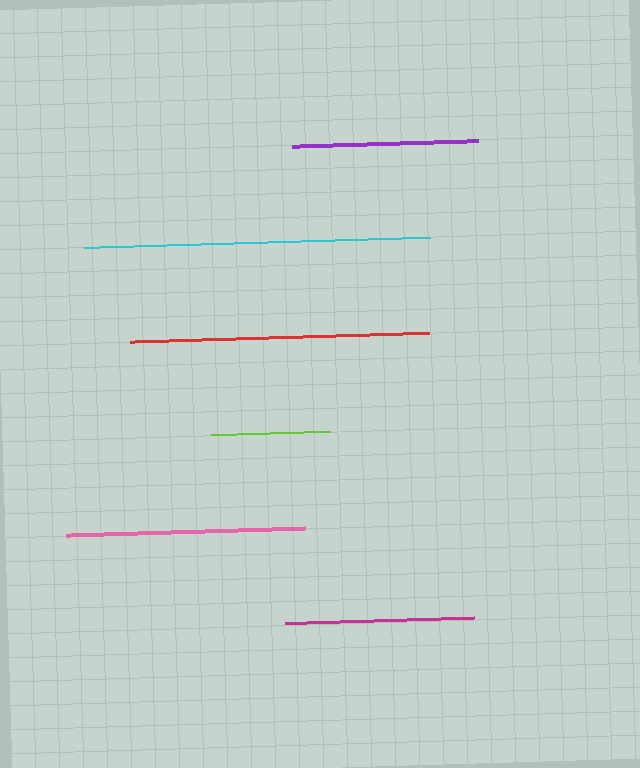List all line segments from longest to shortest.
From longest to shortest: cyan, red, pink, magenta, purple, lime.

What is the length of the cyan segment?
The cyan segment is approximately 346 pixels long.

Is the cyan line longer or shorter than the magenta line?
The cyan line is longer than the magenta line.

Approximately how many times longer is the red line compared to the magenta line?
The red line is approximately 1.6 times the length of the magenta line.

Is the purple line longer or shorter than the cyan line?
The cyan line is longer than the purple line.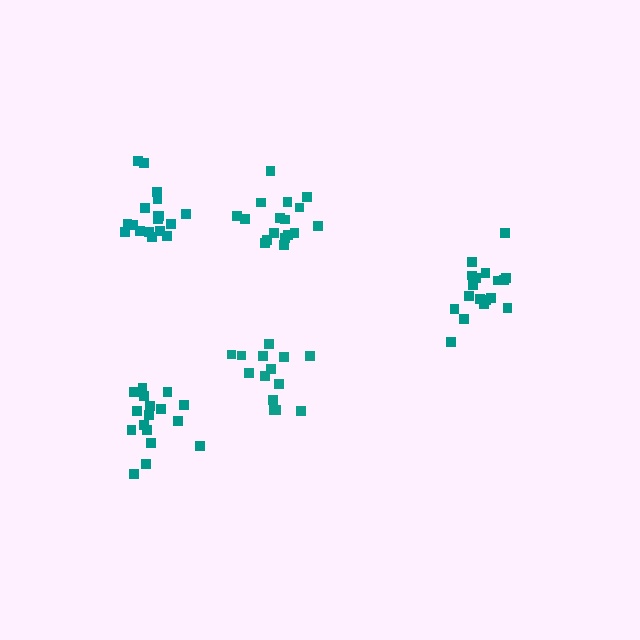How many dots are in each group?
Group 1: 17 dots, Group 2: 17 dots, Group 3: 18 dots, Group 4: 18 dots, Group 5: 14 dots (84 total).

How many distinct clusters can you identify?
There are 5 distinct clusters.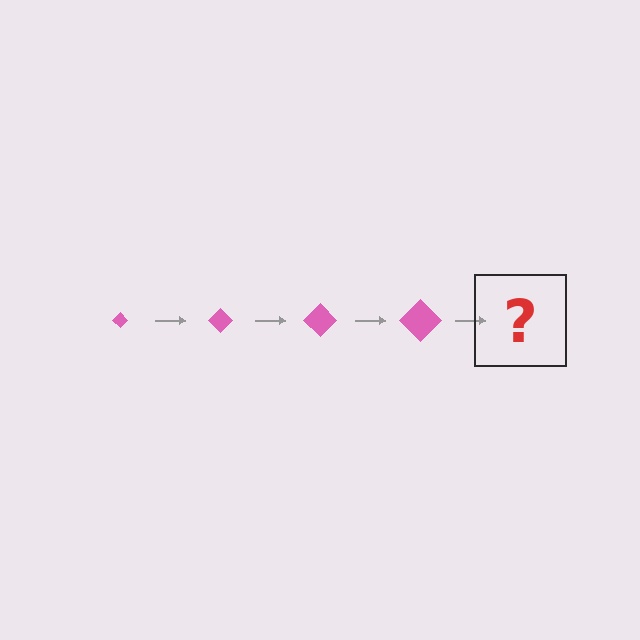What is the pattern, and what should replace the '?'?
The pattern is that the diamond gets progressively larger each step. The '?' should be a pink diamond, larger than the previous one.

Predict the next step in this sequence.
The next step is a pink diamond, larger than the previous one.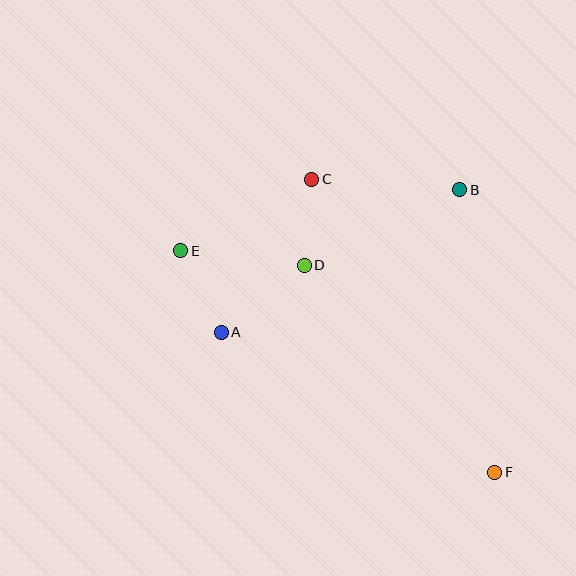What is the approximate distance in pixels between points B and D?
The distance between B and D is approximately 173 pixels.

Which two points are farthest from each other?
Points E and F are farthest from each other.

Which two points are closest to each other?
Points C and D are closest to each other.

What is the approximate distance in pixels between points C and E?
The distance between C and E is approximately 149 pixels.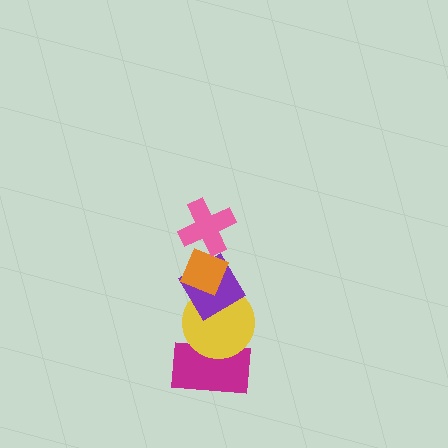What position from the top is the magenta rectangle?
The magenta rectangle is 5th from the top.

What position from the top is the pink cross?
The pink cross is 1st from the top.